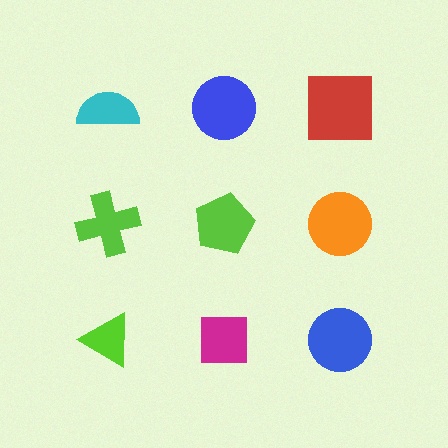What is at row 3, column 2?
A magenta square.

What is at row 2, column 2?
A lime pentagon.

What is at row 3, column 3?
A blue circle.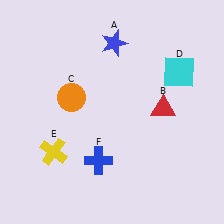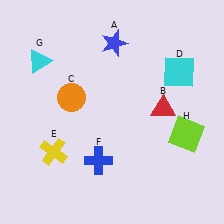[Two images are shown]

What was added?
A cyan triangle (G), a lime square (H) were added in Image 2.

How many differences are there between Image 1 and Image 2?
There are 2 differences between the two images.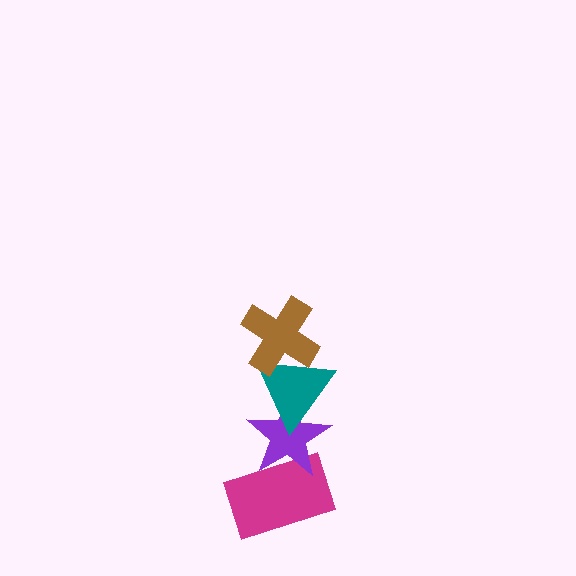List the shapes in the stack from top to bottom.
From top to bottom: the brown cross, the teal triangle, the purple star, the magenta rectangle.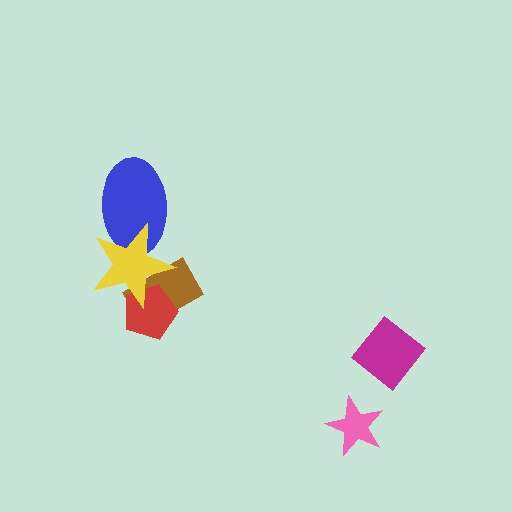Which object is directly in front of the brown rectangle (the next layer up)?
The red pentagon is directly in front of the brown rectangle.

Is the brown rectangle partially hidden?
Yes, it is partially covered by another shape.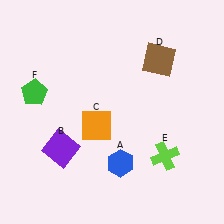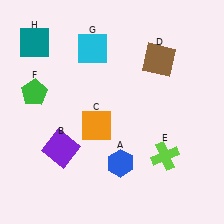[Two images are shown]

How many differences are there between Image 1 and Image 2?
There are 2 differences between the two images.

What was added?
A cyan square (G), a teal square (H) were added in Image 2.